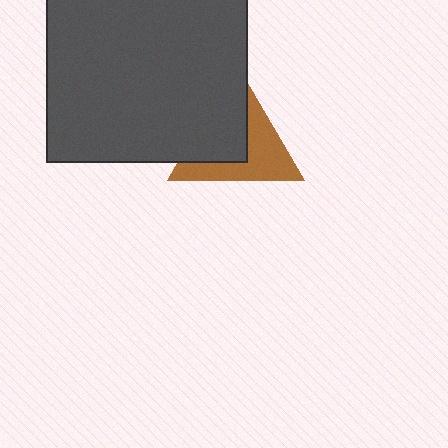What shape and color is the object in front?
The object in front is a dark gray rectangle.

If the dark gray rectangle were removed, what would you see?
You would see the complete brown triangle.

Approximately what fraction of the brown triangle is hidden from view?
Roughly 49% of the brown triangle is hidden behind the dark gray rectangle.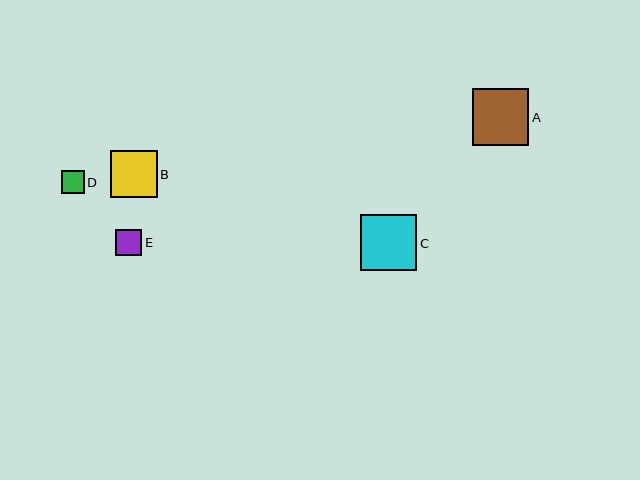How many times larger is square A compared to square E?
Square A is approximately 2.2 times the size of square E.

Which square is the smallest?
Square D is the smallest with a size of approximately 22 pixels.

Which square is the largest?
Square A is the largest with a size of approximately 57 pixels.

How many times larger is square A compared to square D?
Square A is approximately 2.5 times the size of square D.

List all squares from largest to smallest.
From largest to smallest: A, C, B, E, D.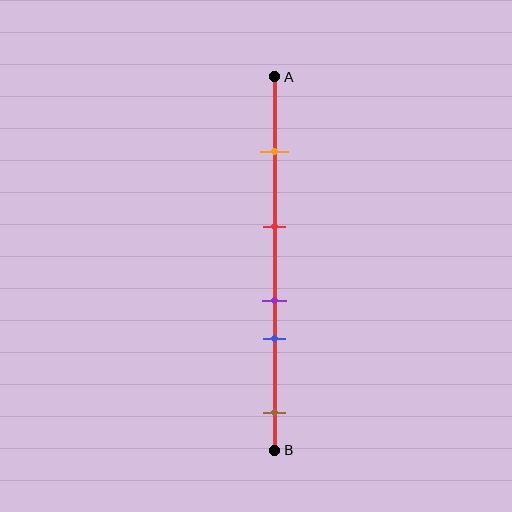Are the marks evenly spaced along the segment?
No, the marks are not evenly spaced.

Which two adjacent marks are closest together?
The purple and blue marks are the closest adjacent pair.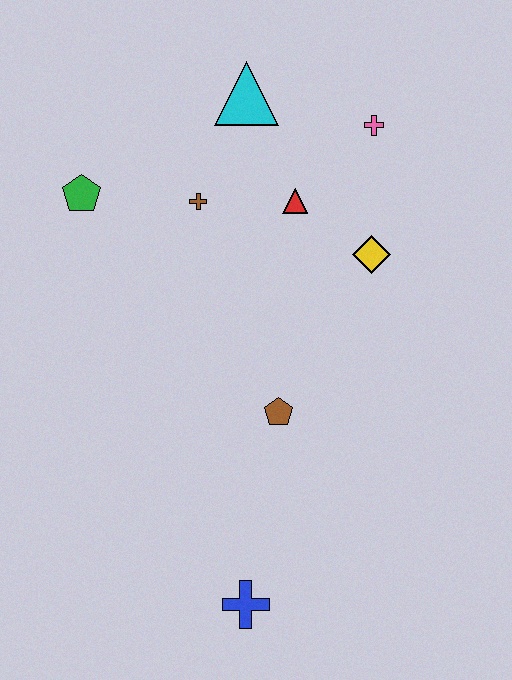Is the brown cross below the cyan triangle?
Yes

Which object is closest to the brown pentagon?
The yellow diamond is closest to the brown pentagon.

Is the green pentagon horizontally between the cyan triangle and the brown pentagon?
No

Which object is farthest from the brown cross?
The blue cross is farthest from the brown cross.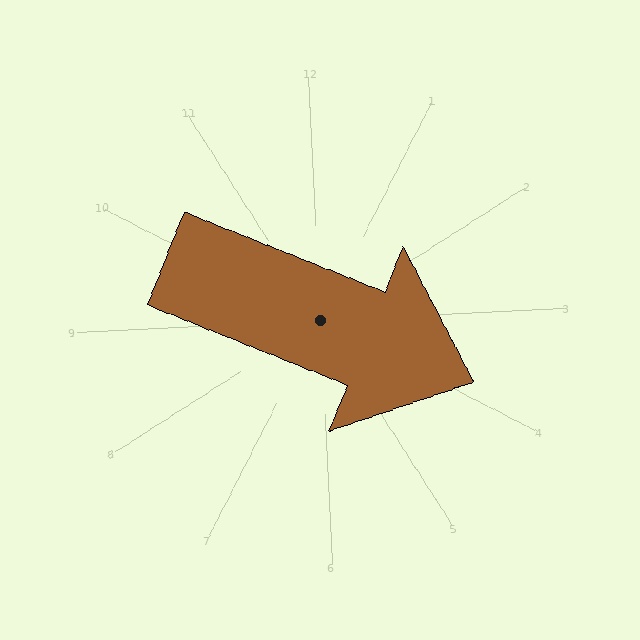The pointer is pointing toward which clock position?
Roughly 4 o'clock.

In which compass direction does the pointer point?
Southeast.